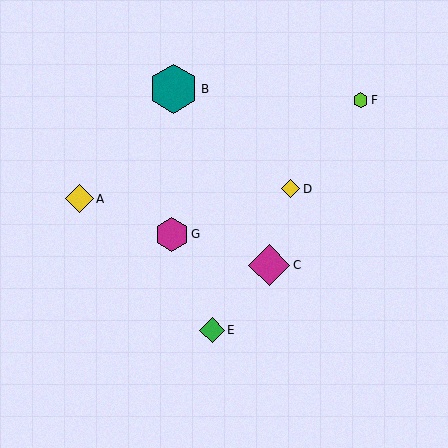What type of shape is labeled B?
Shape B is a teal hexagon.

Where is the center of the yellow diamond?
The center of the yellow diamond is at (291, 189).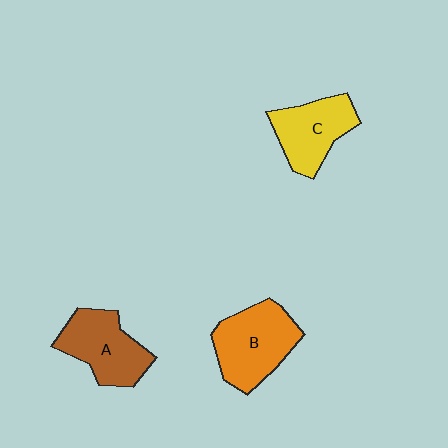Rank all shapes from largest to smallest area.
From largest to smallest: B (orange), A (brown), C (yellow).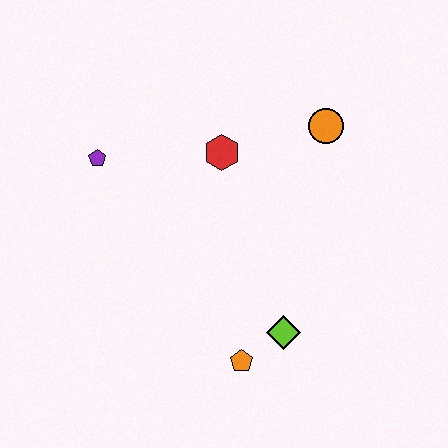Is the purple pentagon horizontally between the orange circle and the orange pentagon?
No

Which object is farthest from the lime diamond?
The purple pentagon is farthest from the lime diamond.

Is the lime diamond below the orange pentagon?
No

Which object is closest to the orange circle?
The red hexagon is closest to the orange circle.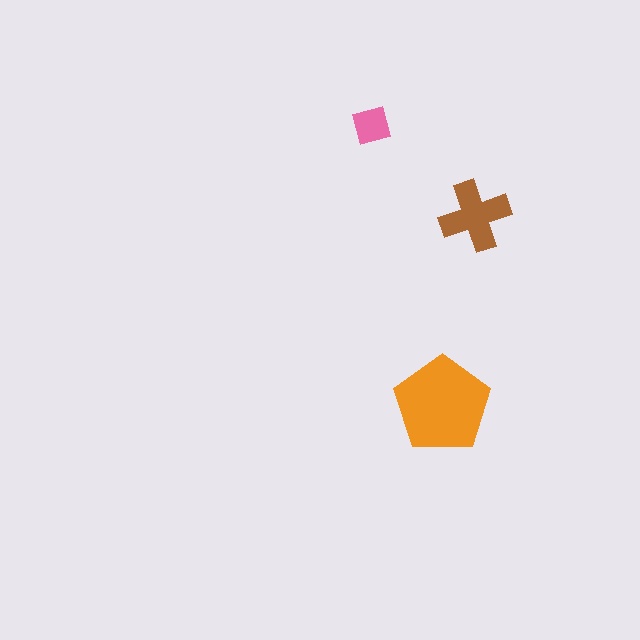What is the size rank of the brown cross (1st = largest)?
2nd.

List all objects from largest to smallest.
The orange pentagon, the brown cross, the pink square.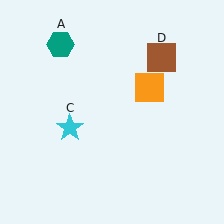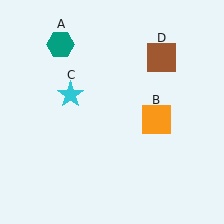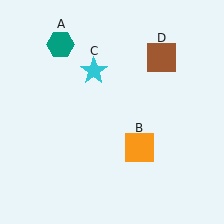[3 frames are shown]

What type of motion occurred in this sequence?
The orange square (object B), cyan star (object C) rotated clockwise around the center of the scene.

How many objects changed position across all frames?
2 objects changed position: orange square (object B), cyan star (object C).